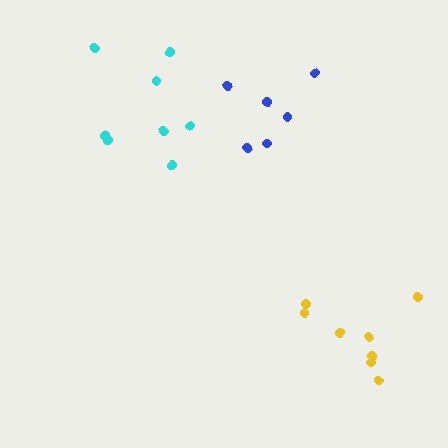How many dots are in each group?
Group 1: 8 dots, Group 2: 8 dots, Group 3: 6 dots (22 total).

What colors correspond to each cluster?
The clusters are colored: cyan, yellow, blue.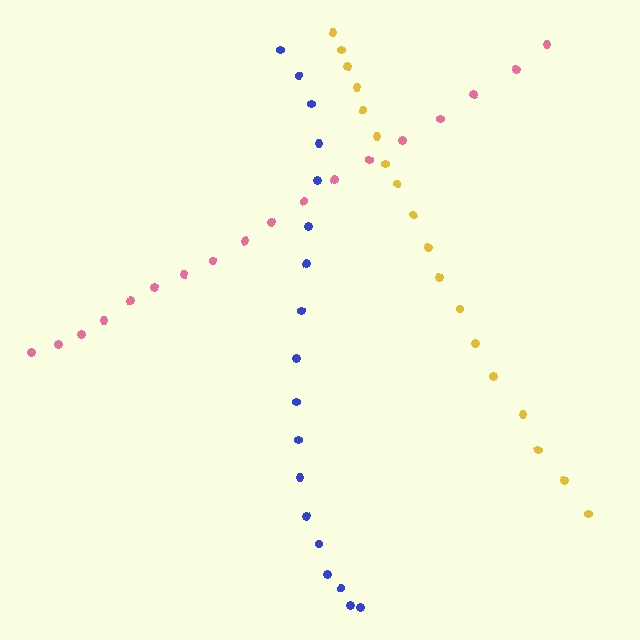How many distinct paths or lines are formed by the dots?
There are 3 distinct paths.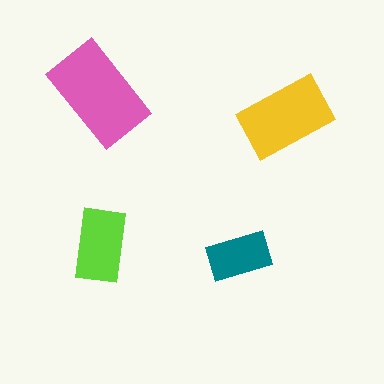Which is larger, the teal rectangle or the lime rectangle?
The lime one.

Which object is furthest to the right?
The yellow rectangle is rightmost.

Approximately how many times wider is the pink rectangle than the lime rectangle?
About 1.5 times wider.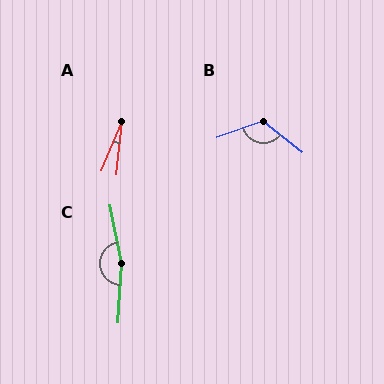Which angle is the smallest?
A, at approximately 17 degrees.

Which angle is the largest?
C, at approximately 165 degrees.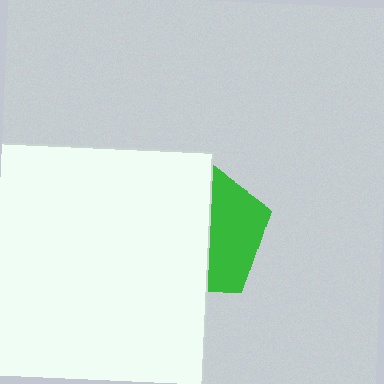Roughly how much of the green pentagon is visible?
A small part of it is visible (roughly 40%).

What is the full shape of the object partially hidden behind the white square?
The partially hidden object is a green pentagon.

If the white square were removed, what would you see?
You would see the complete green pentagon.